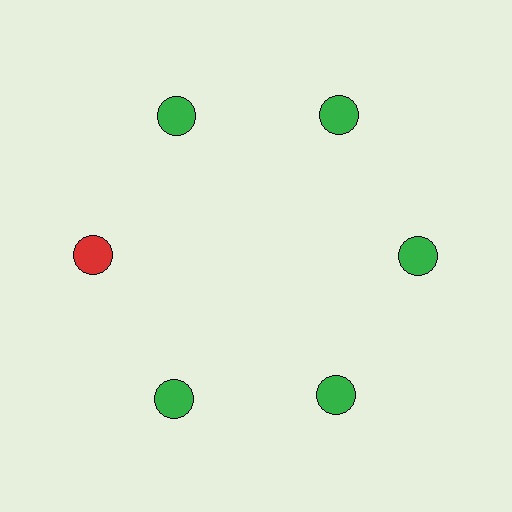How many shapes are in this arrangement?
There are 6 shapes arranged in a ring pattern.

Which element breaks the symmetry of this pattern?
The red circle at roughly the 9 o'clock position breaks the symmetry. All other shapes are green circles.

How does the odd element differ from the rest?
It has a different color: red instead of green.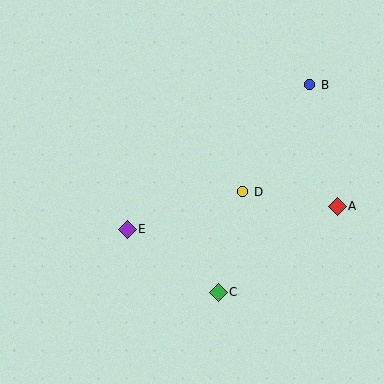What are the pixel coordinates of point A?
Point A is at (337, 206).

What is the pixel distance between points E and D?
The distance between E and D is 122 pixels.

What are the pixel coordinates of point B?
Point B is at (310, 85).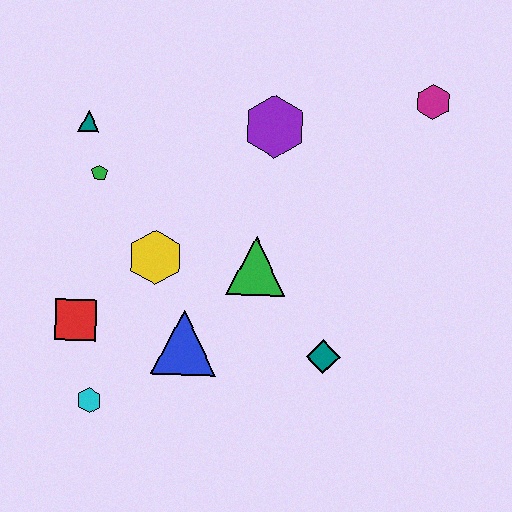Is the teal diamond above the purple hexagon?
No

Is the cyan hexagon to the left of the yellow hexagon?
Yes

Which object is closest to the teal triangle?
The green pentagon is closest to the teal triangle.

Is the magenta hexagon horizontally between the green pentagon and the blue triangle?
No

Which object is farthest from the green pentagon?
The magenta hexagon is farthest from the green pentagon.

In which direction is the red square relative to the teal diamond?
The red square is to the left of the teal diamond.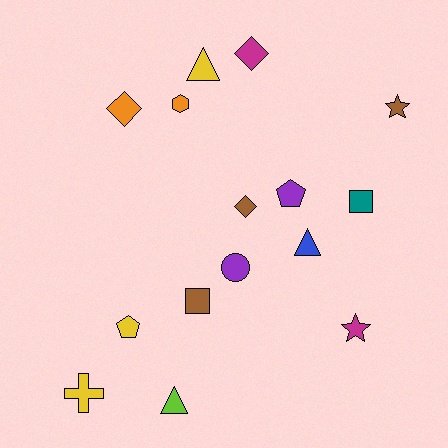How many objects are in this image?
There are 15 objects.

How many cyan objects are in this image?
There are no cyan objects.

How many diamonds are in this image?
There are 3 diamonds.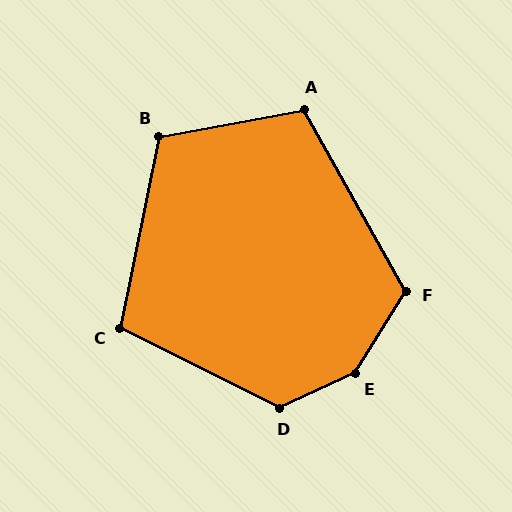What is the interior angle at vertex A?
Approximately 109 degrees (obtuse).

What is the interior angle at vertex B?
Approximately 112 degrees (obtuse).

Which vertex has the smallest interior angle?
C, at approximately 105 degrees.